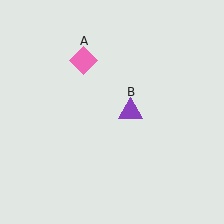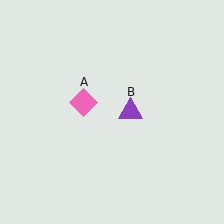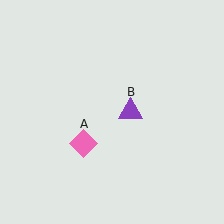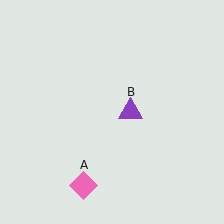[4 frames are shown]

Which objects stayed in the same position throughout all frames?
Purple triangle (object B) remained stationary.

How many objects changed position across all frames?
1 object changed position: pink diamond (object A).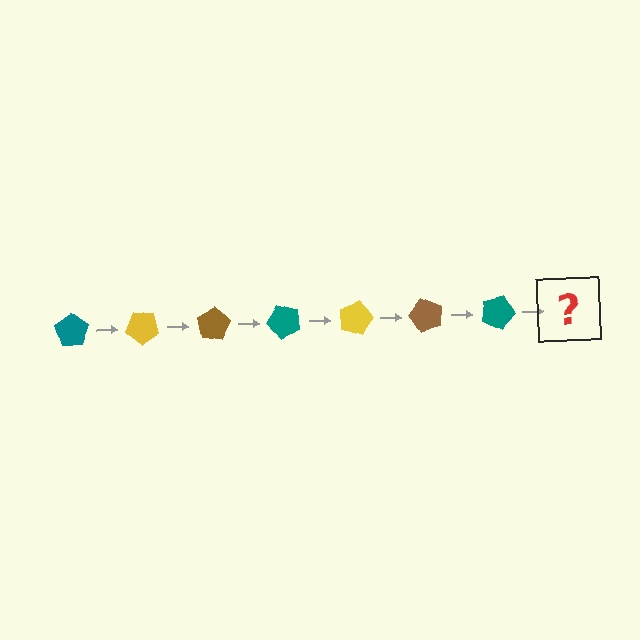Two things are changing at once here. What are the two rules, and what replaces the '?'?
The two rules are that it rotates 40 degrees each step and the color cycles through teal, yellow, and brown. The '?' should be a yellow pentagon, rotated 280 degrees from the start.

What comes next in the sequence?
The next element should be a yellow pentagon, rotated 280 degrees from the start.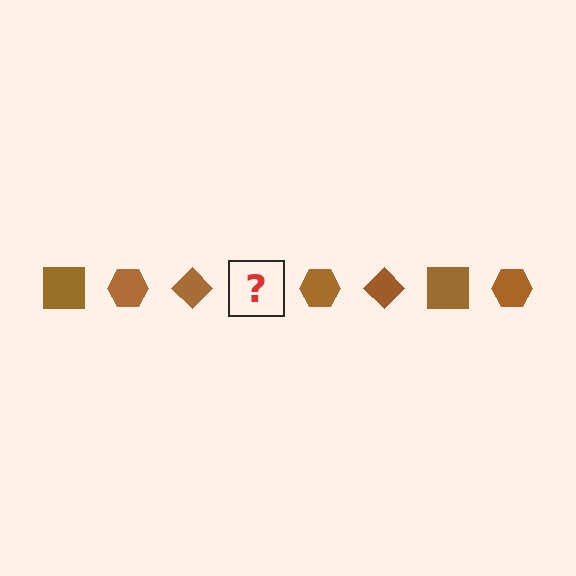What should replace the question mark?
The question mark should be replaced with a brown square.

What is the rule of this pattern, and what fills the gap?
The rule is that the pattern cycles through square, hexagon, diamond shapes in brown. The gap should be filled with a brown square.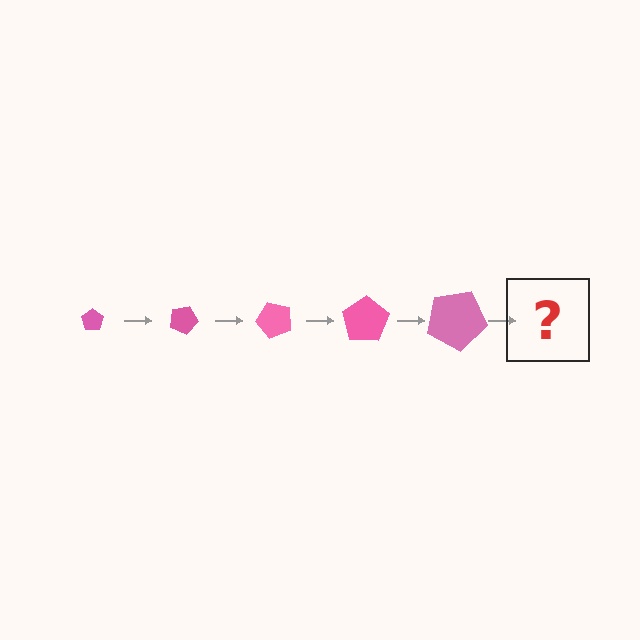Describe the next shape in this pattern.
It should be a pentagon, larger than the previous one and rotated 125 degrees from the start.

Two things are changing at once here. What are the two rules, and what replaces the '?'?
The two rules are that the pentagon grows larger each step and it rotates 25 degrees each step. The '?' should be a pentagon, larger than the previous one and rotated 125 degrees from the start.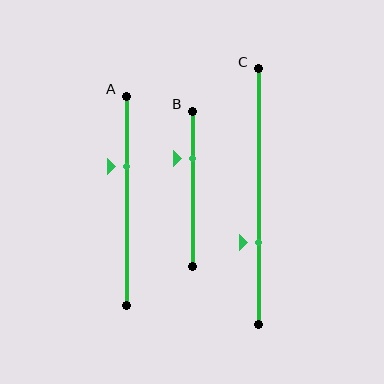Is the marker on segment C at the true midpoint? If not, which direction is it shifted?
No, the marker on segment C is shifted downward by about 18% of the segment length.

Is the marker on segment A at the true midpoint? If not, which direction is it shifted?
No, the marker on segment A is shifted upward by about 17% of the segment length.